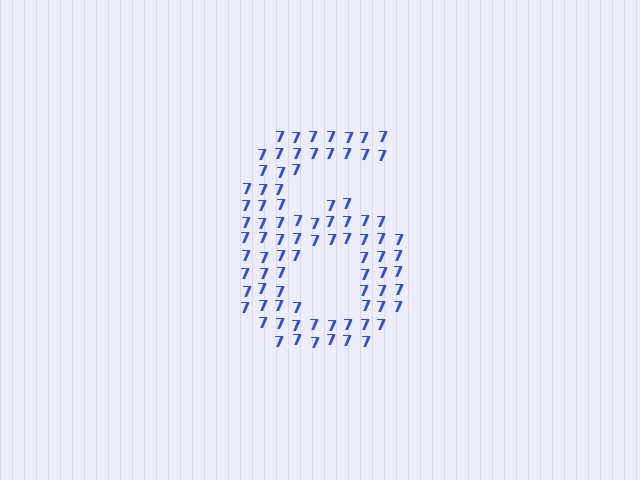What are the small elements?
The small elements are digit 7's.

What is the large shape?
The large shape is the digit 6.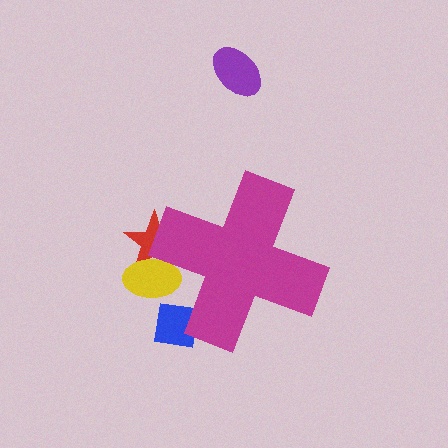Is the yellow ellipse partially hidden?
Yes, the yellow ellipse is partially hidden behind the magenta cross.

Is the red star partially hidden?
Yes, the red star is partially hidden behind the magenta cross.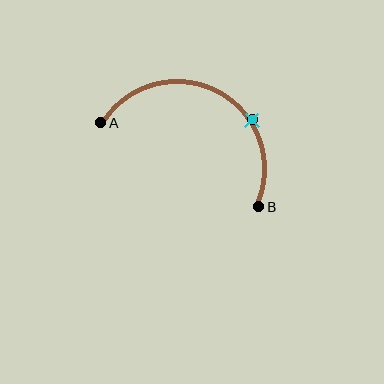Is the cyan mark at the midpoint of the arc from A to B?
No. The cyan mark lies on the arc but is closer to endpoint B. The arc midpoint would be at the point on the curve equidistant along the arc from both A and B.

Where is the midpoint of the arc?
The arc midpoint is the point on the curve farthest from the straight line joining A and B. It sits above that line.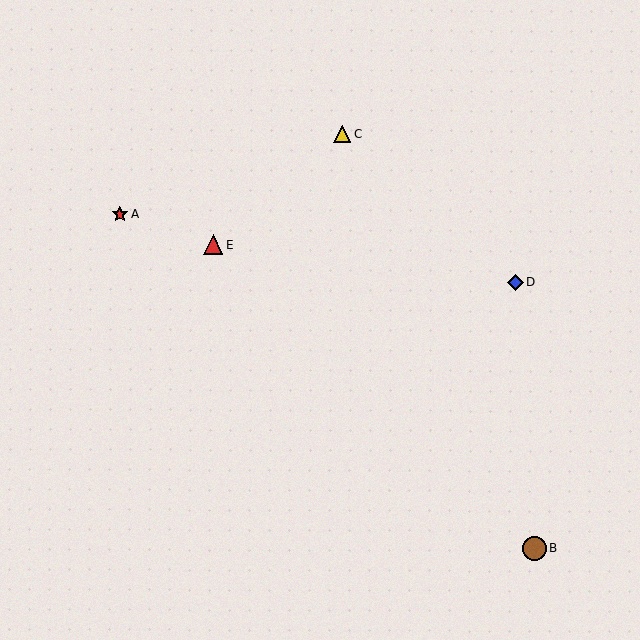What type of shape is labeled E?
Shape E is a red triangle.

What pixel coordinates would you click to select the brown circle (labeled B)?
Click at (535, 548) to select the brown circle B.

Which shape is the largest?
The brown circle (labeled B) is the largest.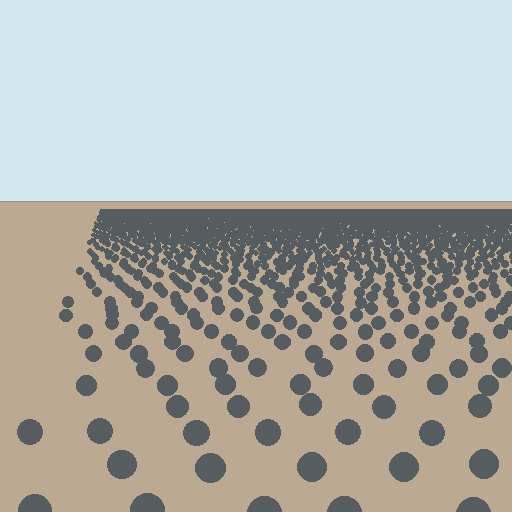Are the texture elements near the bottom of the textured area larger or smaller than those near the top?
Larger. Near the bottom, elements are closer to the viewer and appear at a bigger on-screen size.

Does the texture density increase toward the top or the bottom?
Density increases toward the top.